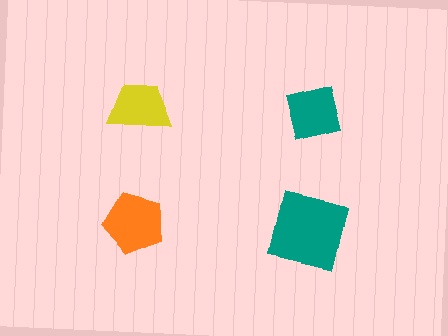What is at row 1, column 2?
A teal square.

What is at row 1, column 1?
A yellow trapezoid.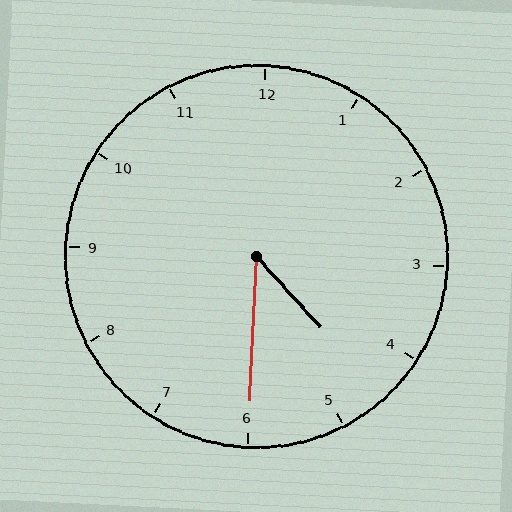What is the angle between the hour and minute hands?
Approximately 45 degrees.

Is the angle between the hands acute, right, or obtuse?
It is acute.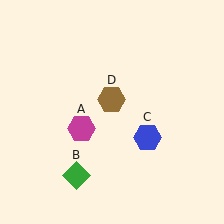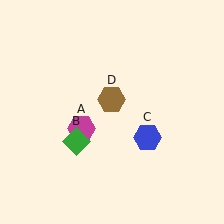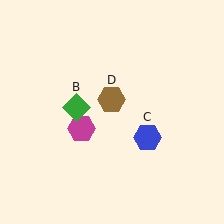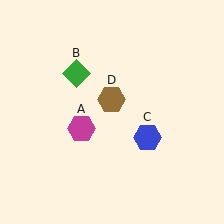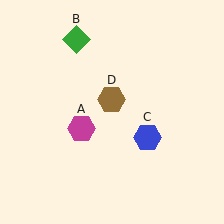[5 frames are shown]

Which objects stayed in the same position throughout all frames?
Magenta hexagon (object A) and blue hexagon (object C) and brown hexagon (object D) remained stationary.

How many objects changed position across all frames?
1 object changed position: green diamond (object B).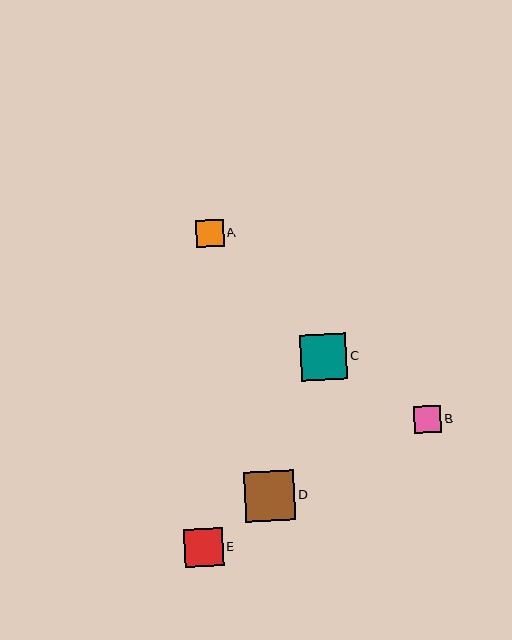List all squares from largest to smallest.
From largest to smallest: D, C, E, B, A.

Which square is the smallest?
Square A is the smallest with a size of approximately 27 pixels.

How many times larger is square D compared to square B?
Square D is approximately 1.8 times the size of square B.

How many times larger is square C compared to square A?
Square C is approximately 1.7 times the size of square A.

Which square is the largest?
Square D is the largest with a size of approximately 50 pixels.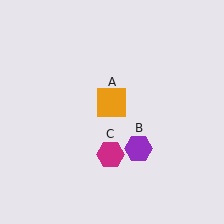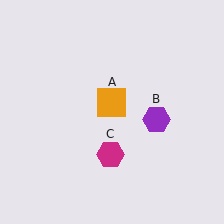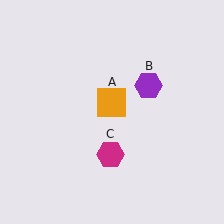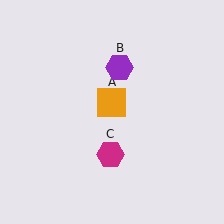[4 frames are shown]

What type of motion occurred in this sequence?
The purple hexagon (object B) rotated counterclockwise around the center of the scene.